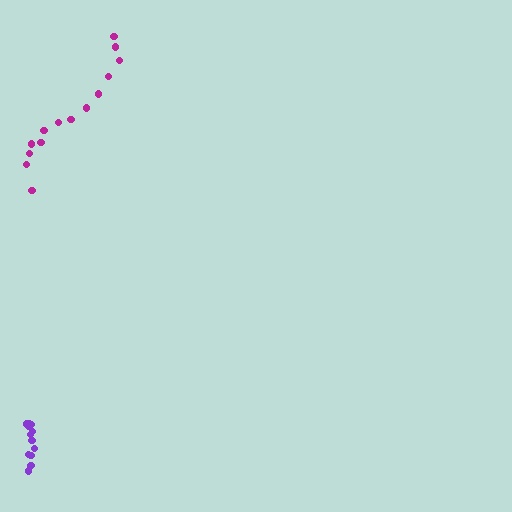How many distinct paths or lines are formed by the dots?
There are 2 distinct paths.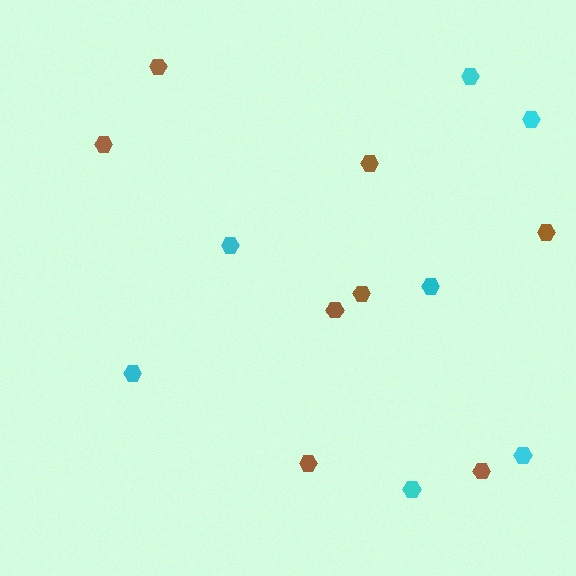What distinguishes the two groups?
There are 2 groups: one group of brown hexagons (8) and one group of cyan hexagons (7).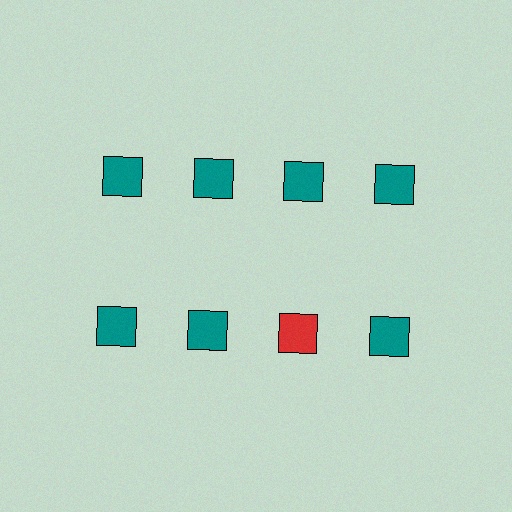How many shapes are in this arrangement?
There are 8 shapes arranged in a grid pattern.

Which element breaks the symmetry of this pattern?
The red square in the second row, center column breaks the symmetry. All other shapes are teal squares.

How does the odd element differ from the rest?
It has a different color: red instead of teal.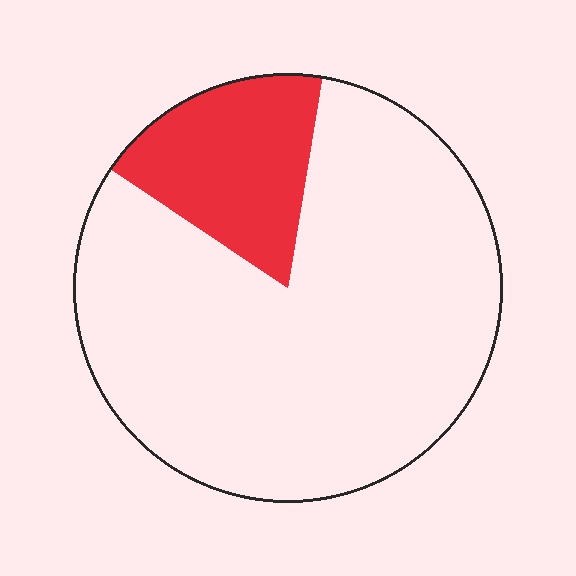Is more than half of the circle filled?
No.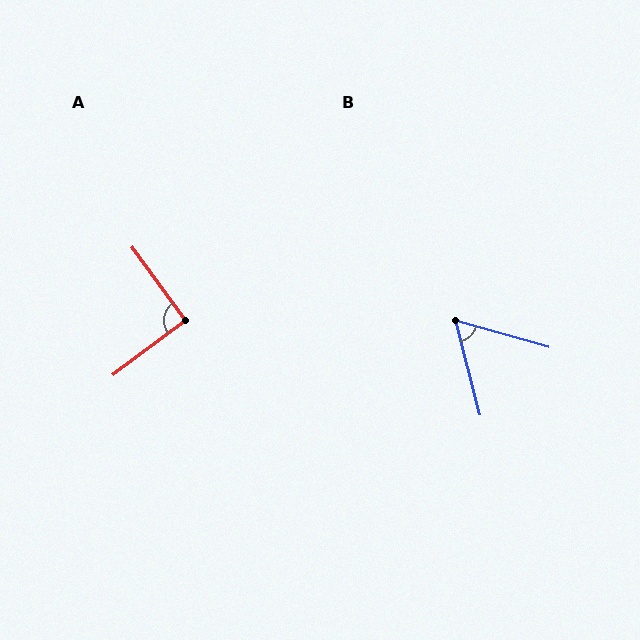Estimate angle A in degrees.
Approximately 91 degrees.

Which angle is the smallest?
B, at approximately 60 degrees.